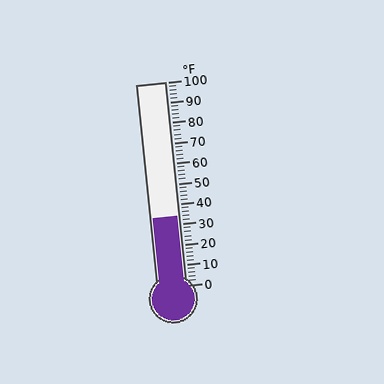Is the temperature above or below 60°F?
The temperature is below 60°F.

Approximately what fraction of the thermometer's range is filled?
The thermometer is filled to approximately 35% of its range.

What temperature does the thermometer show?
The thermometer shows approximately 34°F.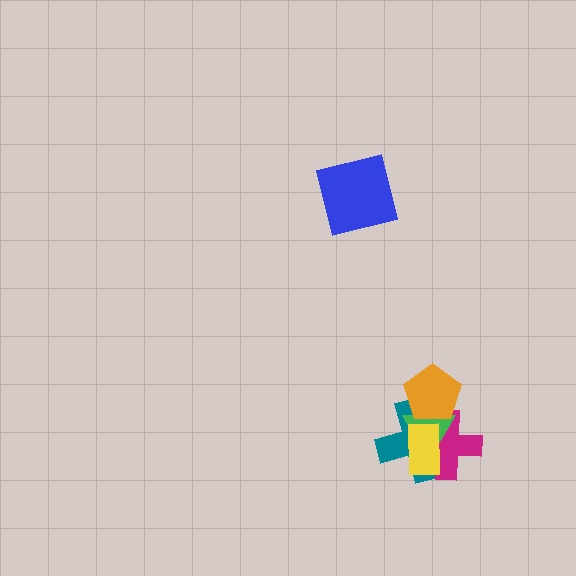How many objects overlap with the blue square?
0 objects overlap with the blue square.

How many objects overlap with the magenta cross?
4 objects overlap with the magenta cross.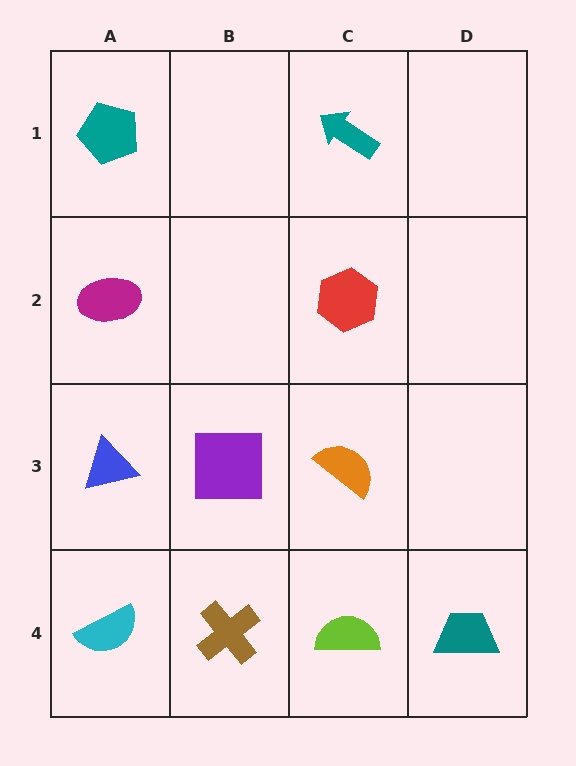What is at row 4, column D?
A teal trapezoid.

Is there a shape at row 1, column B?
No, that cell is empty.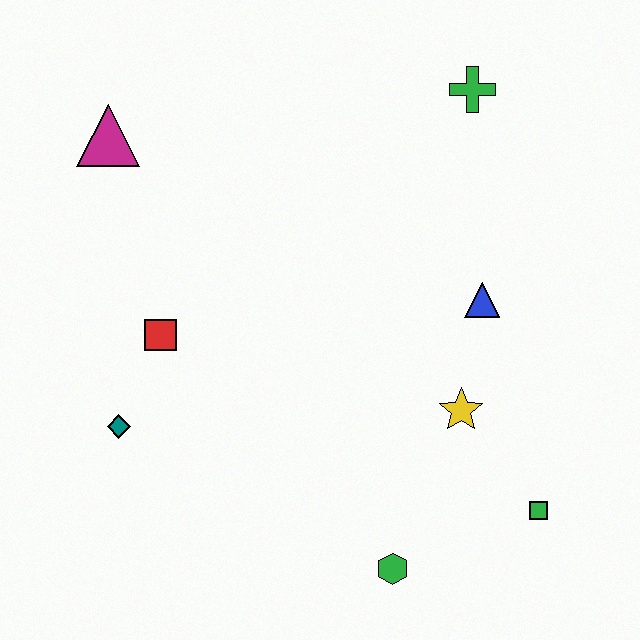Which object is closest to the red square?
The teal diamond is closest to the red square.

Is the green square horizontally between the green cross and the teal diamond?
No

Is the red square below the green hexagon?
No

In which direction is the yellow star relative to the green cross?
The yellow star is below the green cross.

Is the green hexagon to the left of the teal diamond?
No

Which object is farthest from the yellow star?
The magenta triangle is farthest from the yellow star.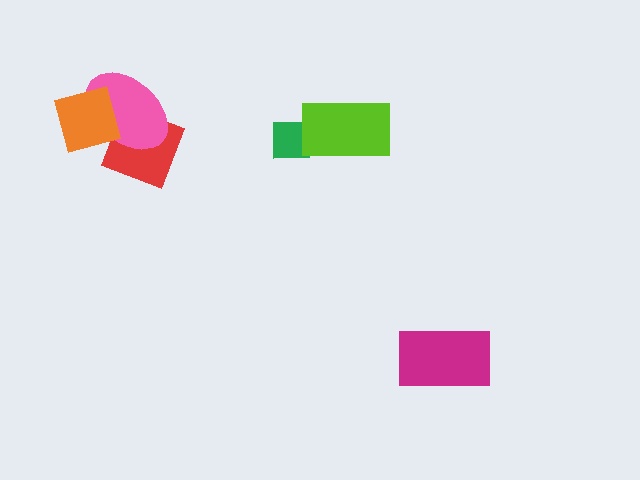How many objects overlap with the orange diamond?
2 objects overlap with the orange diamond.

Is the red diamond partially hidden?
Yes, it is partially covered by another shape.